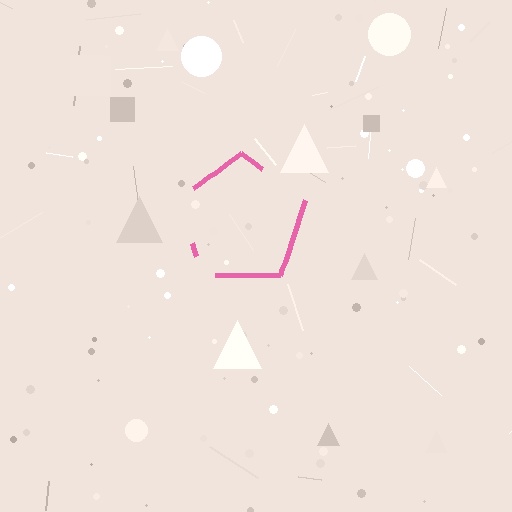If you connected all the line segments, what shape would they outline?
They would outline a pentagon.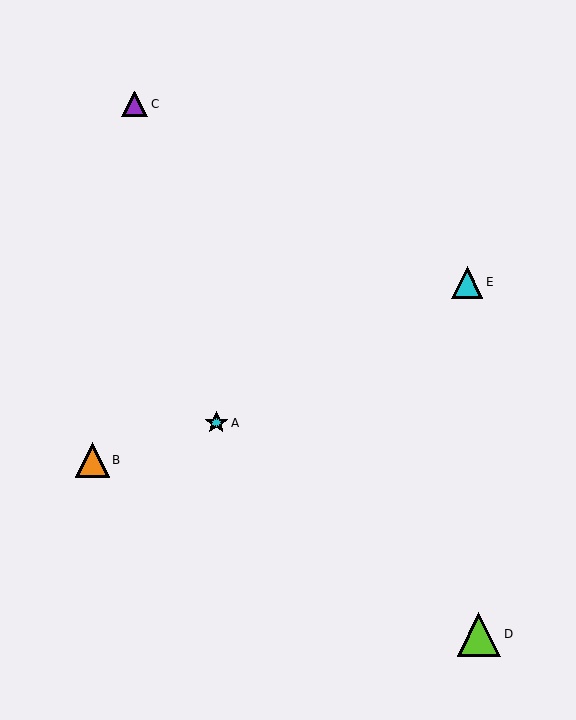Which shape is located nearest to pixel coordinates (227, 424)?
The cyan star (labeled A) at (216, 423) is nearest to that location.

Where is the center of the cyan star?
The center of the cyan star is at (216, 423).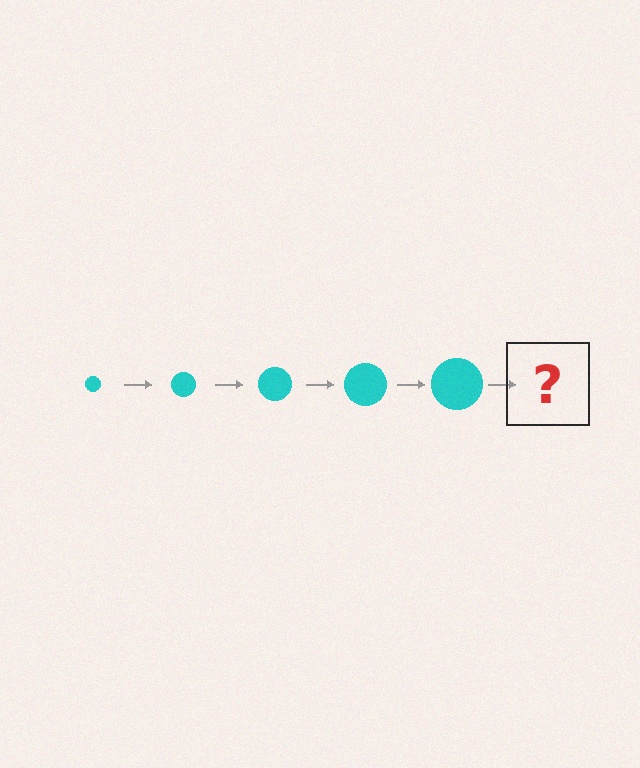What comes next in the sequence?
The next element should be a cyan circle, larger than the previous one.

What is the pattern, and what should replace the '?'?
The pattern is that the circle gets progressively larger each step. The '?' should be a cyan circle, larger than the previous one.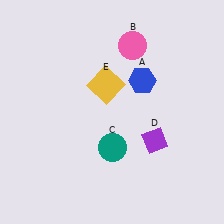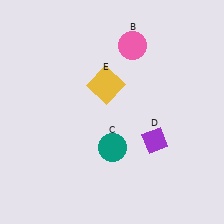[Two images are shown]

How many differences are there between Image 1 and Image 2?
There is 1 difference between the two images.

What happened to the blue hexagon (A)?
The blue hexagon (A) was removed in Image 2. It was in the top-right area of Image 1.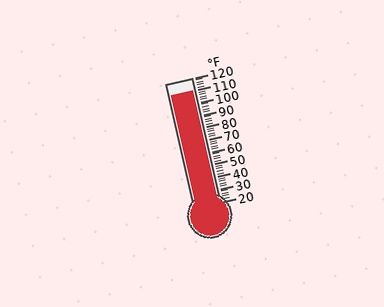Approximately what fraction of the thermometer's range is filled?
The thermometer is filled to approximately 90% of its range.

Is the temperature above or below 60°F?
The temperature is above 60°F.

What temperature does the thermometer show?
The thermometer shows approximately 110°F.